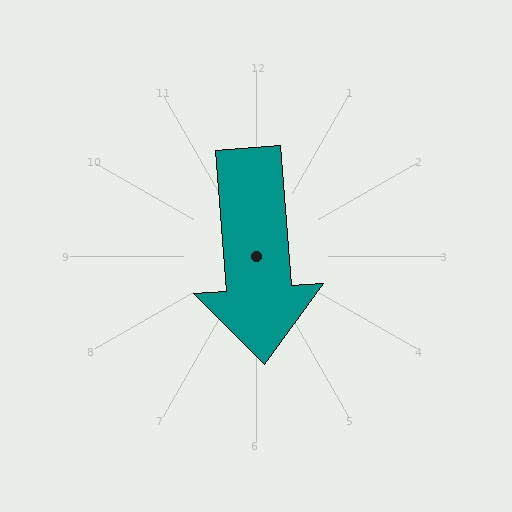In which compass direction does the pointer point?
South.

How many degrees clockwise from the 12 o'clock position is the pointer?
Approximately 176 degrees.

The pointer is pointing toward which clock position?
Roughly 6 o'clock.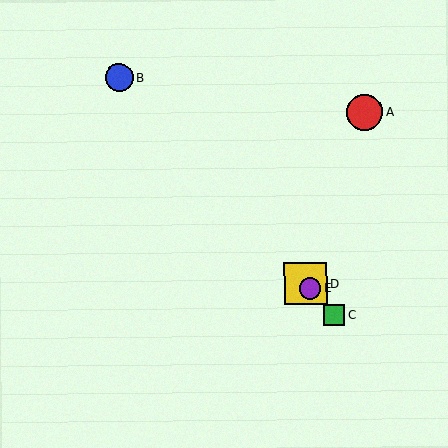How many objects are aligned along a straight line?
4 objects (B, C, D, E) are aligned along a straight line.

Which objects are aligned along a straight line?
Objects B, C, D, E are aligned along a straight line.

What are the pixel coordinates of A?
Object A is at (364, 112).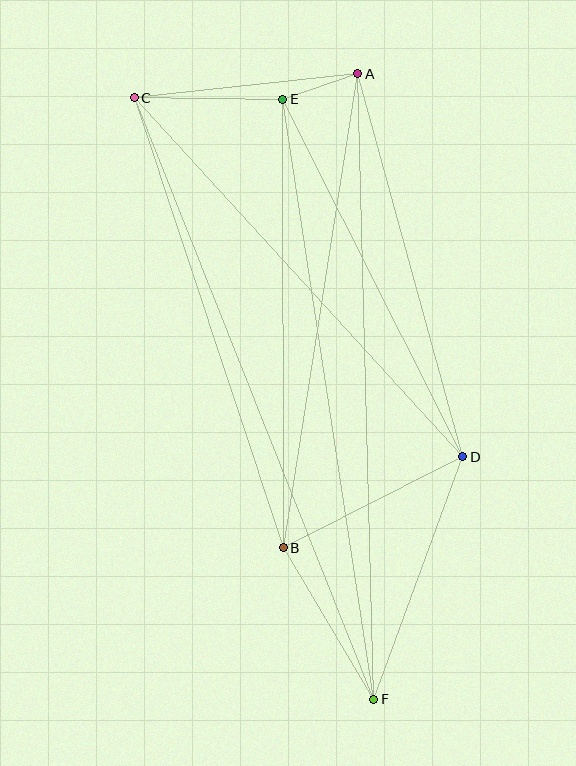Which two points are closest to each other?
Points A and E are closest to each other.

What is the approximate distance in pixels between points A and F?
The distance between A and F is approximately 626 pixels.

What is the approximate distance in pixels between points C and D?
The distance between C and D is approximately 487 pixels.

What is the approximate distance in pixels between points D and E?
The distance between D and E is approximately 400 pixels.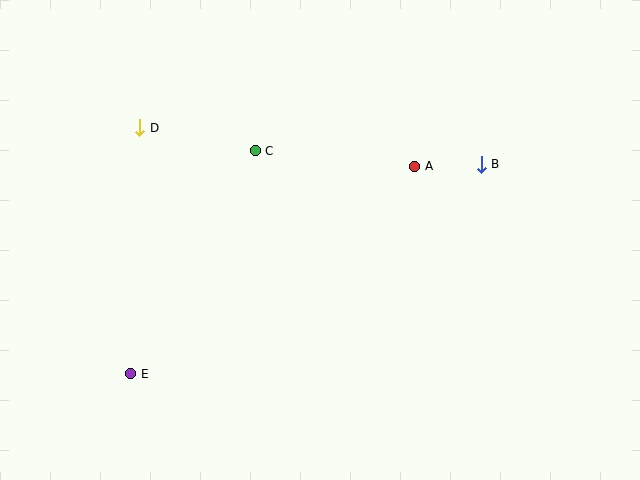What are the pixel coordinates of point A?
Point A is at (415, 166).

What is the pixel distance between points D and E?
The distance between D and E is 246 pixels.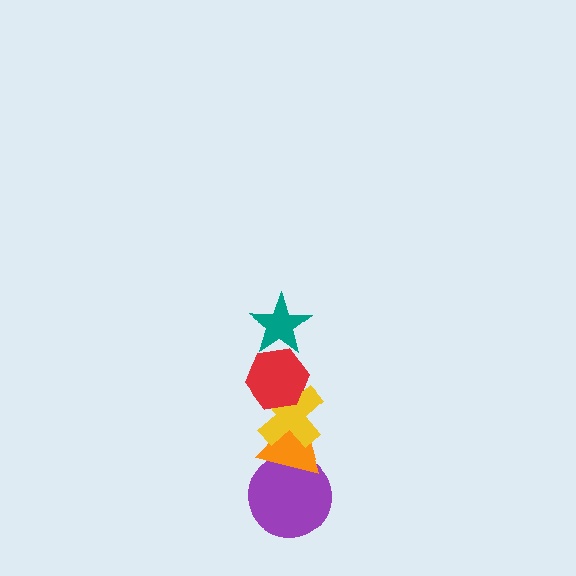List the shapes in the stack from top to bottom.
From top to bottom: the teal star, the red hexagon, the yellow cross, the orange triangle, the purple circle.